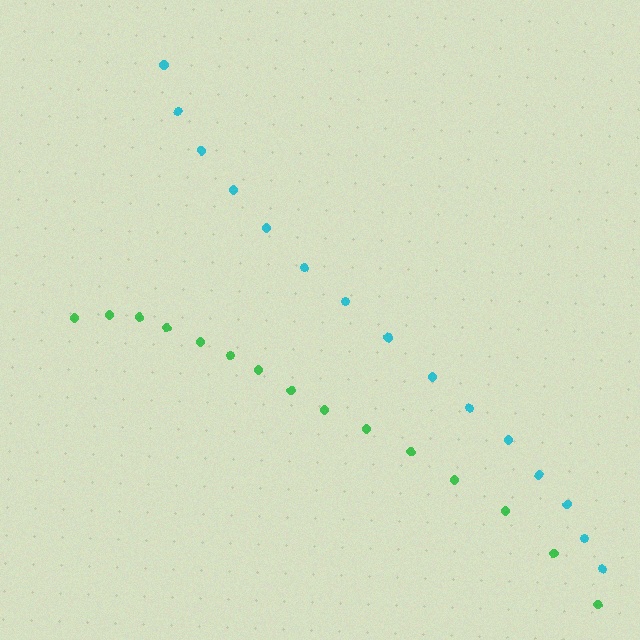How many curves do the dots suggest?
There are 2 distinct paths.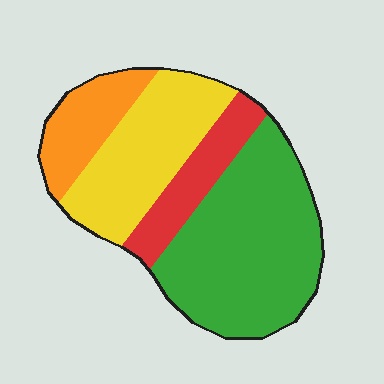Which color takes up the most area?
Green, at roughly 45%.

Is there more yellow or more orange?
Yellow.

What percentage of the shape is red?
Red covers around 15% of the shape.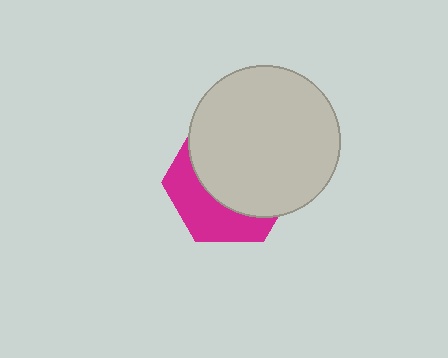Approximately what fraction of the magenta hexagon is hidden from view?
Roughly 64% of the magenta hexagon is hidden behind the light gray circle.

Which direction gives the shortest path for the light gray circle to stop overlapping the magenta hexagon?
Moving up gives the shortest separation.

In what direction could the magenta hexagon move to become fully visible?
The magenta hexagon could move down. That would shift it out from behind the light gray circle entirely.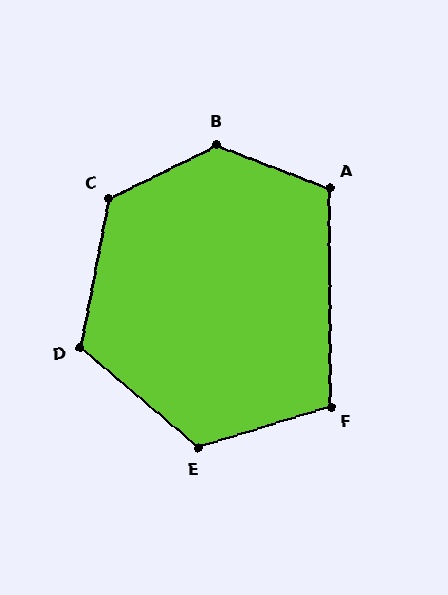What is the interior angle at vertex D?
Approximately 120 degrees (obtuse).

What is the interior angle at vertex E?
Approximately 122 degrees (obtuse).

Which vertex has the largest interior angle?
B, at approximately 133 degrees.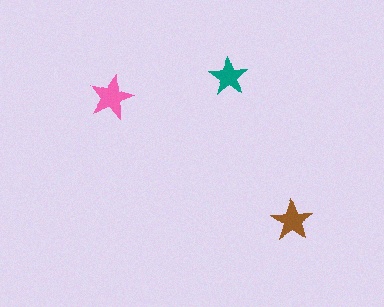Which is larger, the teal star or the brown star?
The brown one.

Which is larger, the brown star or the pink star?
The pink one.